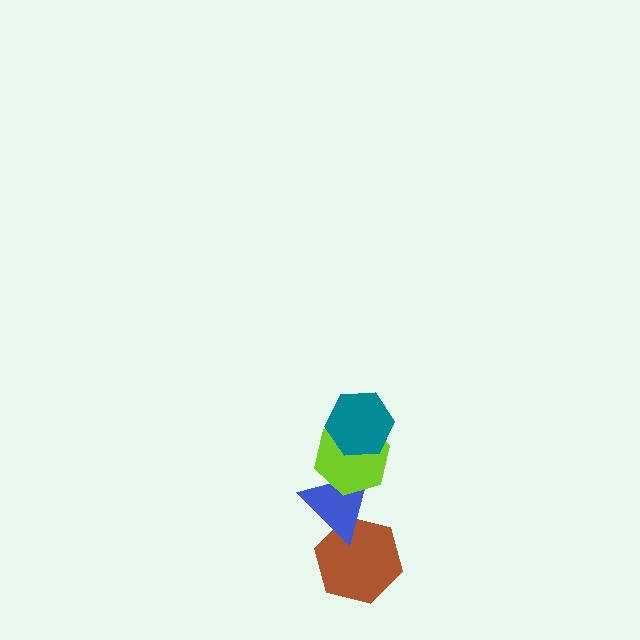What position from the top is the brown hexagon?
The brown hexagon is 4th from the top.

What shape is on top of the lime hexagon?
The teal hexagon is on top of the lime hexagon.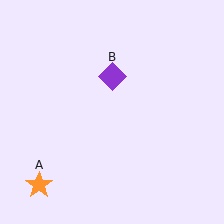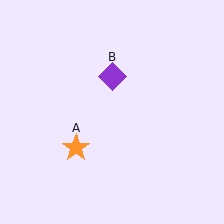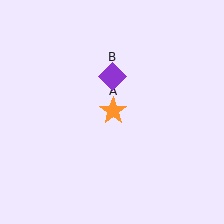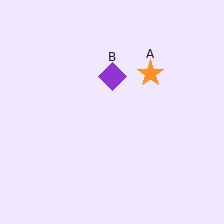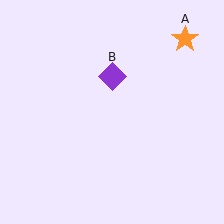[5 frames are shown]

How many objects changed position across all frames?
1 object changed position: orange star (object A).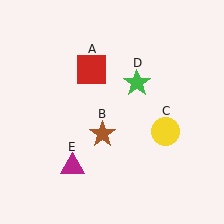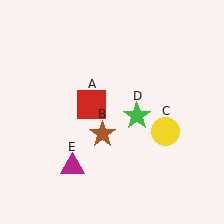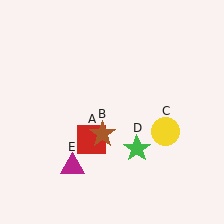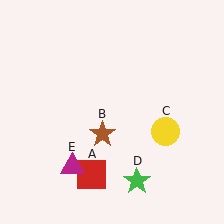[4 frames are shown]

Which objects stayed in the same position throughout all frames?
Brown star (object B) and yellow circle (object C) and magenta triangle (object E) remained stationary.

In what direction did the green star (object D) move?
The green star (object D) moved down.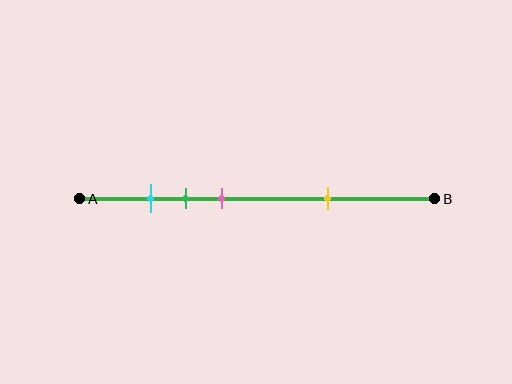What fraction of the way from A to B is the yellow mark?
The yellow mark is approximately 70% (0.7) of the way from A to B.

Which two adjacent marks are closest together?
The cyan and green marks are the closest adjacent pair.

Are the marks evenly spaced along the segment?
No, the marks are not evenly spaced.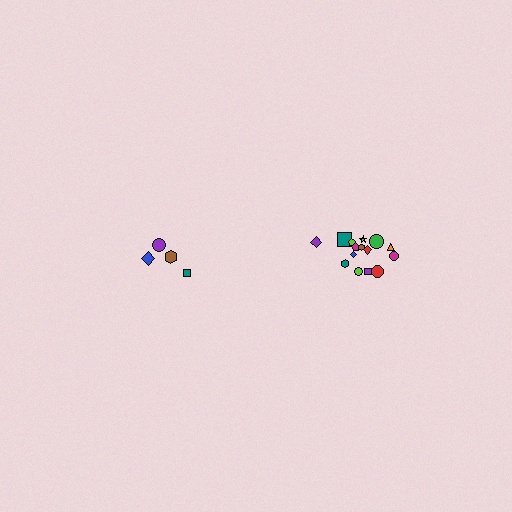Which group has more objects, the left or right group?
The right group.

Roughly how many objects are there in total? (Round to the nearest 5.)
Roughly 20 objects in total.